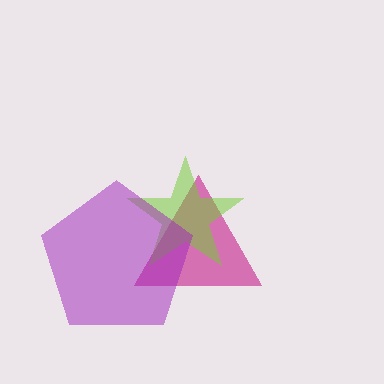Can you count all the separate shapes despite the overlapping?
Yes, there are 3 separate shapes.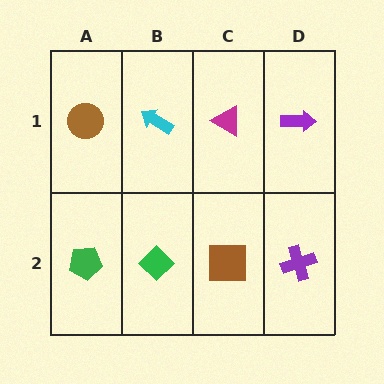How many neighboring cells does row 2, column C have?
3.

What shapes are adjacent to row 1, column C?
A brown square (row 2, column C), a cyan arrow (row 1, column B), a purple arrow (row 1, column D).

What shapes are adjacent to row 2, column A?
A brown circle (row 1, column A), a green diamond (row 2, column B).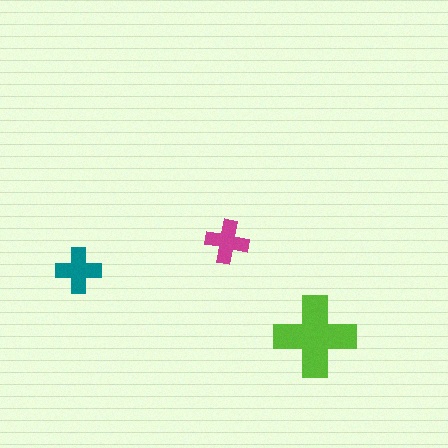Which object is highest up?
The magenta cross is topmost.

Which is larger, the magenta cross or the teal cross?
The teal one.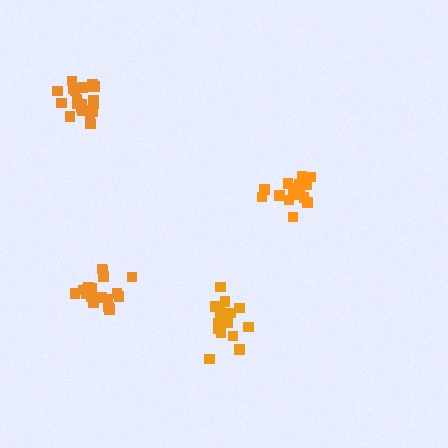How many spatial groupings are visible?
There are 4 spatial groupings.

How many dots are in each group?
Group 1: 21 dots, Group 2: 18 dots, Group 3: 19 dots, Group 4: 16 dots (74 total).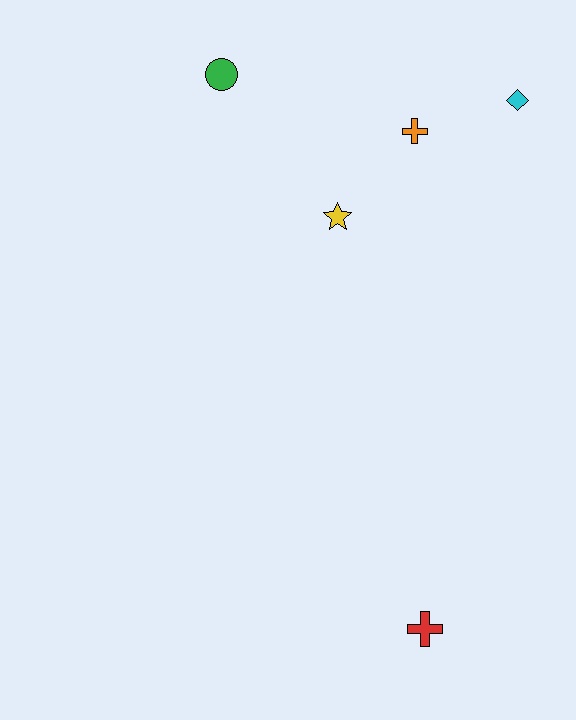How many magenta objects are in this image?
There are no magenta objects.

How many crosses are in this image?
There are 2 crosses.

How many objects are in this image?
There are 5 objects.